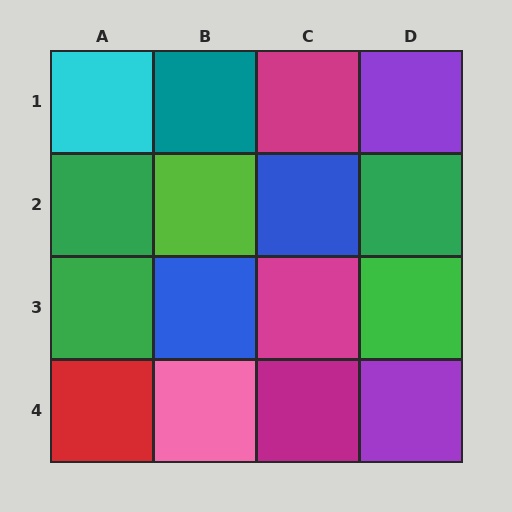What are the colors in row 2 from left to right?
Green, lime, blue, green.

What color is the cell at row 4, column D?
Purple.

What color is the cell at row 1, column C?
Magenta.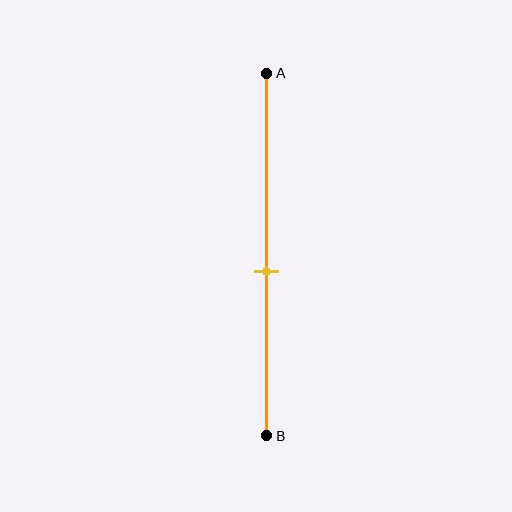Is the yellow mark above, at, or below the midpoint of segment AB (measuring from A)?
The yellow mark is below the midpoint of segment AB.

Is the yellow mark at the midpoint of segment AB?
No, the mark is at about 55% from A, not at the 50% midpoint.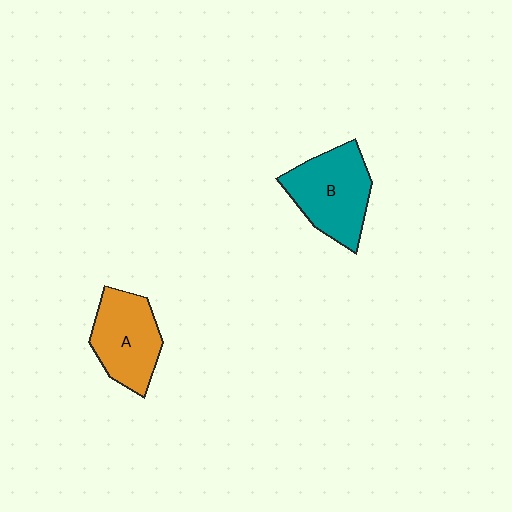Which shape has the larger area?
Shape B (teal).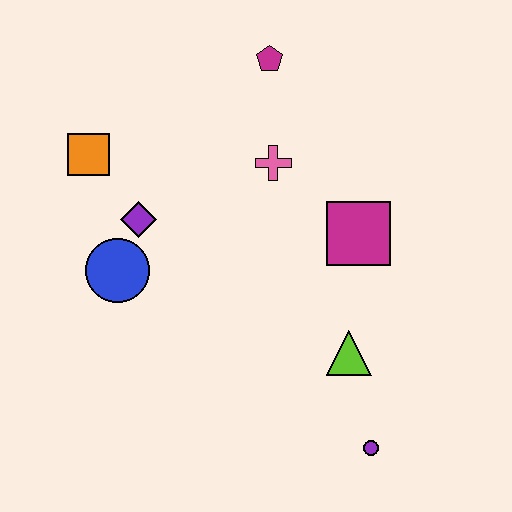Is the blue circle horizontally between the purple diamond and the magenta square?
No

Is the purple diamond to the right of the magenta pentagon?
No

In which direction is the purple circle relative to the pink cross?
The purple circle is below the pink cross.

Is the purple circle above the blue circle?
No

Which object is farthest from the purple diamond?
The purple circle is farthest from the purple diamond.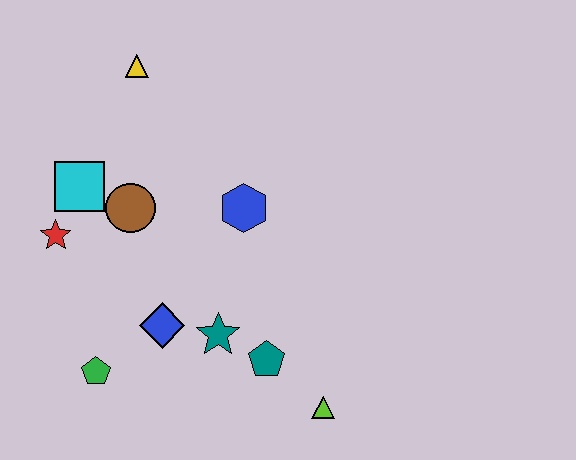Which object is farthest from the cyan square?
The lime triangle is farthest from the cyan square.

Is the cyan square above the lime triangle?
Yes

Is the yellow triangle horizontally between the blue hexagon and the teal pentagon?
No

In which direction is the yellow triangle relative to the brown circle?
The yellow triangle is above the brown circle.